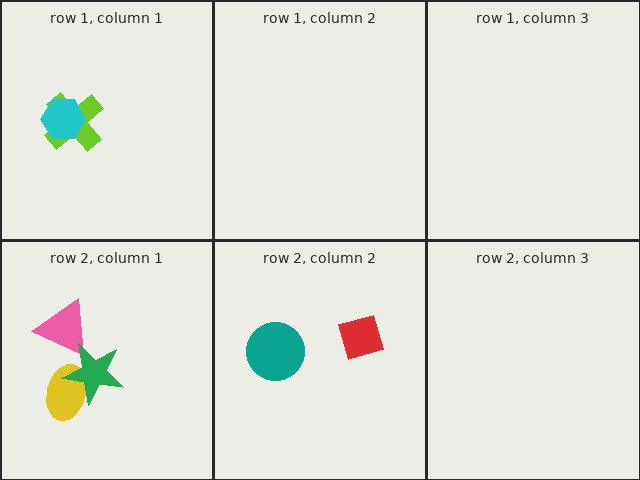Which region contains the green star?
The row 2, column 1 region.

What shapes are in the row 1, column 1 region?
The lime cross, the cyan hexagon.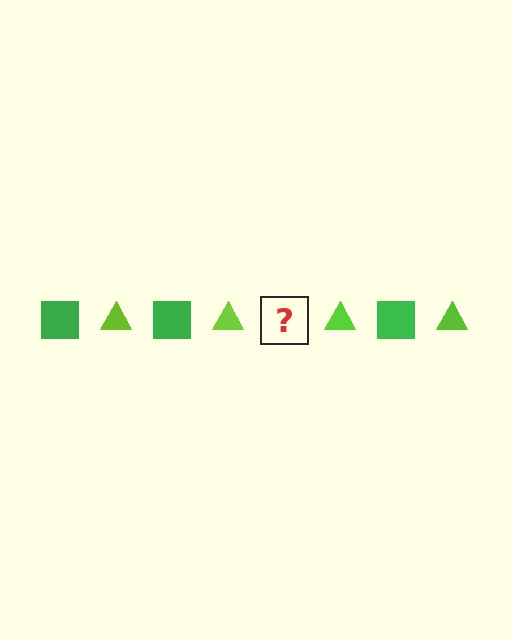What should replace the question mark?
The question mark should be replaced with a green square.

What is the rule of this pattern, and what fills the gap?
The rule is that the pattern alternates between green square and lime triangle. The gap should be filled with a green square.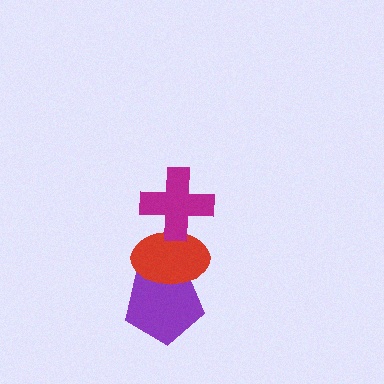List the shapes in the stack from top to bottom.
From top to bottom: the magenta cross, the red ellipse, the purple pentagon.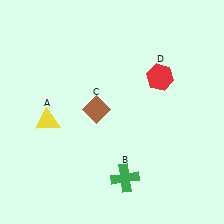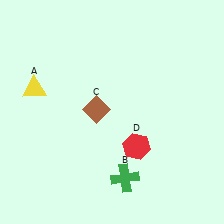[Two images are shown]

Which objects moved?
The objects that moved are: the yellow triangle (A), the red hexagon (D).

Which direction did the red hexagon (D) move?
The red hexagon (D) moved down.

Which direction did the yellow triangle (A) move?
The yellow triangle (A) moved up.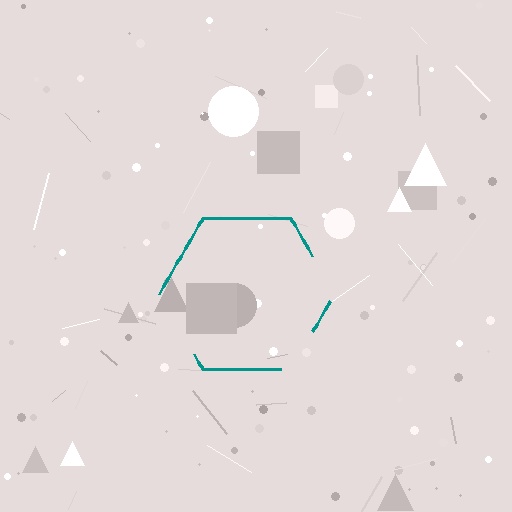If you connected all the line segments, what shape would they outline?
They would outline a hexagon.